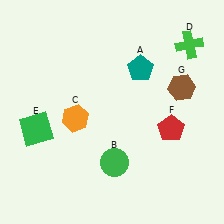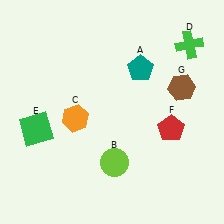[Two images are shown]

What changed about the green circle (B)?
In Image 1, B is green. In Image 2, it changed to lime.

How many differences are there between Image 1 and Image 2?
There is 1 difference between the two images.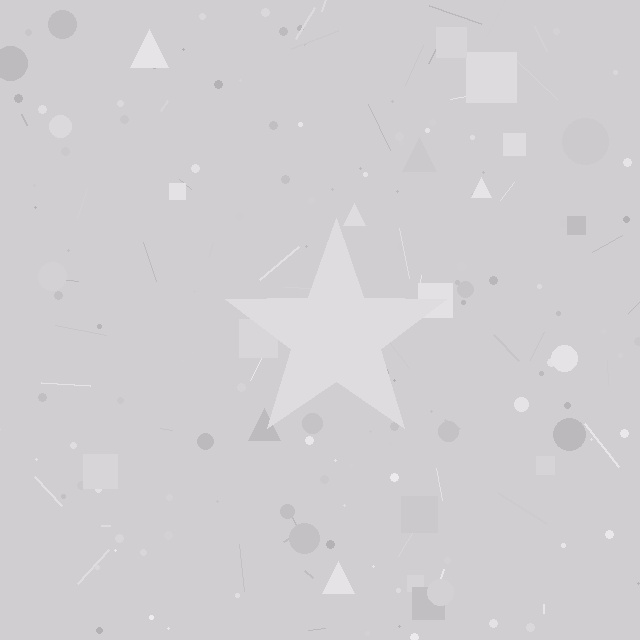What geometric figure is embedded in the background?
A star is embedded in the background.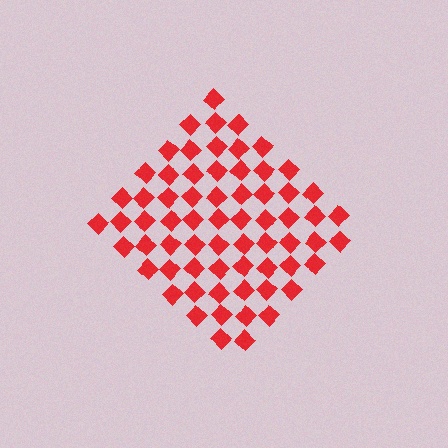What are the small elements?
The small elements are diamonds.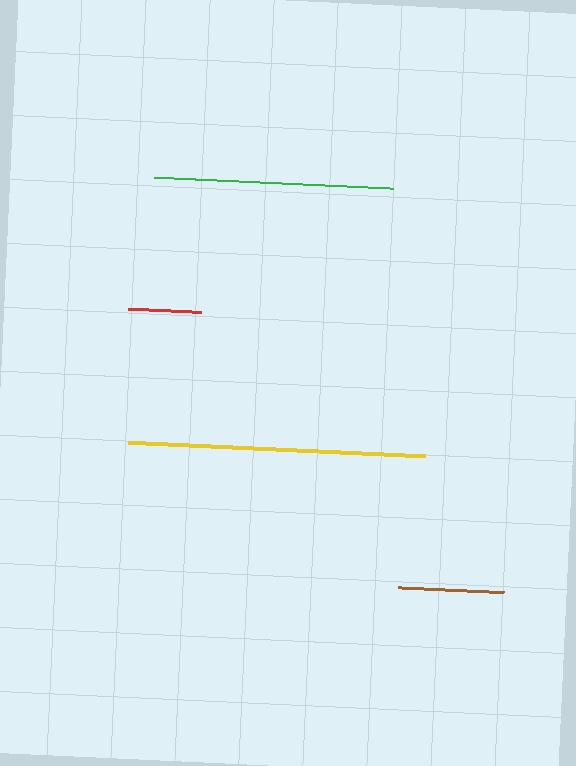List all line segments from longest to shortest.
From longest to shortest: yellow, green, brown, red.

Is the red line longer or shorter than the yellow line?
The yellow line is longer than the red line.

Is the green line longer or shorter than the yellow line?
The yellow line is longer than the green line.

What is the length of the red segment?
The red segment is approximately 73 pixels long.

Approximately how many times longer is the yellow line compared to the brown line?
The yellow line is approximately 2.8 times the length of the brown line.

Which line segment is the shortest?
The red line is the shortest at approximately 73 pixels.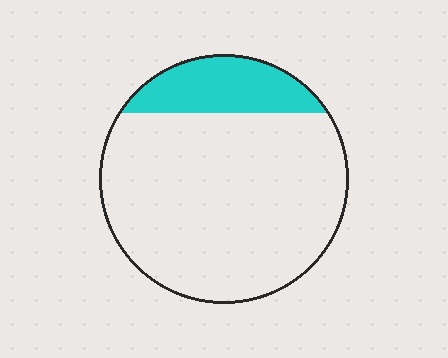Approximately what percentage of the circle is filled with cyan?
Approximately 20%.